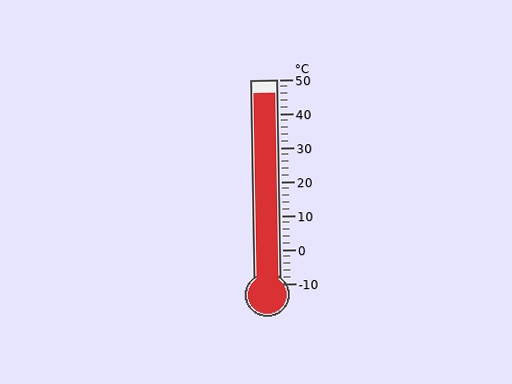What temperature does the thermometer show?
The thermometer shows approximately 46°C.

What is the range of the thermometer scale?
The thermometer scale ranges from -10°C to 50°C.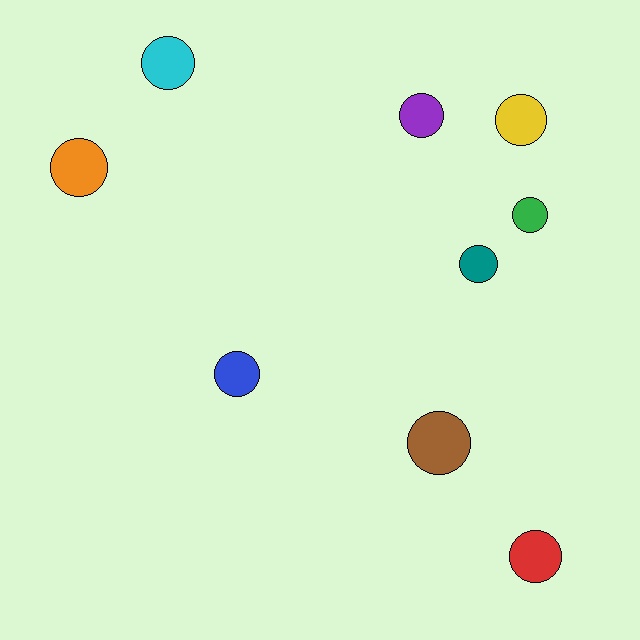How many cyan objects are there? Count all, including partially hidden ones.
There is 1 cyan object.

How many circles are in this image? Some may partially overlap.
There are 9 circles.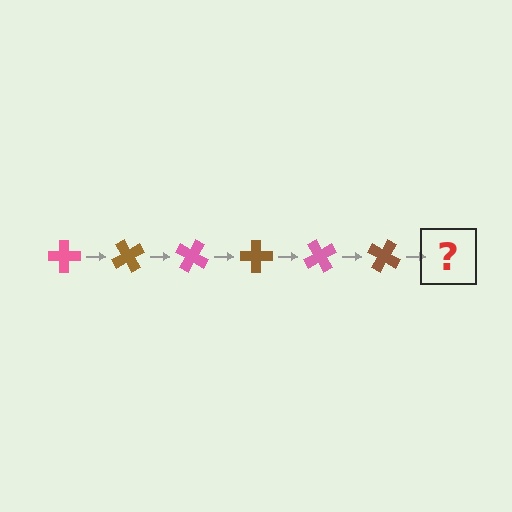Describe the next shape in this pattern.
It should be a pink cross, rotated 360 degrees from the start.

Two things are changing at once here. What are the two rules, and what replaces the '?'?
The two rules are that it rotates 60 degrees each step and the color cycles through pink and brown. The '?' should be a pink cross, rotated 360 degrees from the start.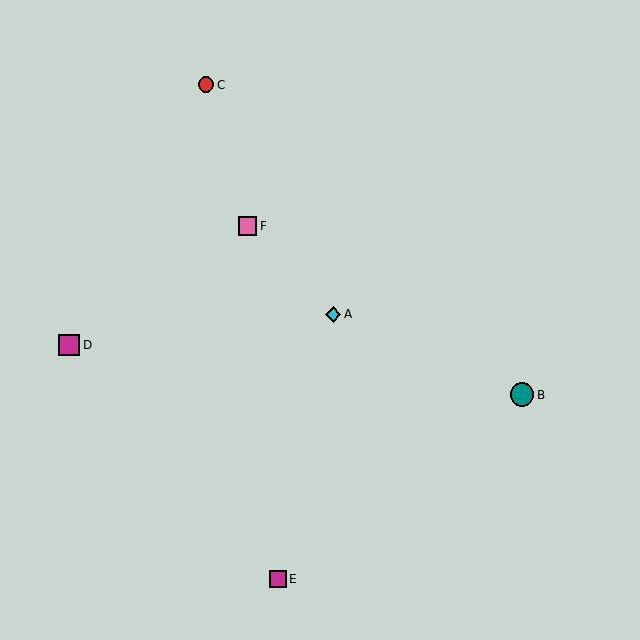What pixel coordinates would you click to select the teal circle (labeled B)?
Click at (522, 395) to select the teal circle B.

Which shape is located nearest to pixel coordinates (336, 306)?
The cyan diamond (labeled A) at (333, 314) is nearest to that location.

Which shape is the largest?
The teal circle (labeled B) is the largest.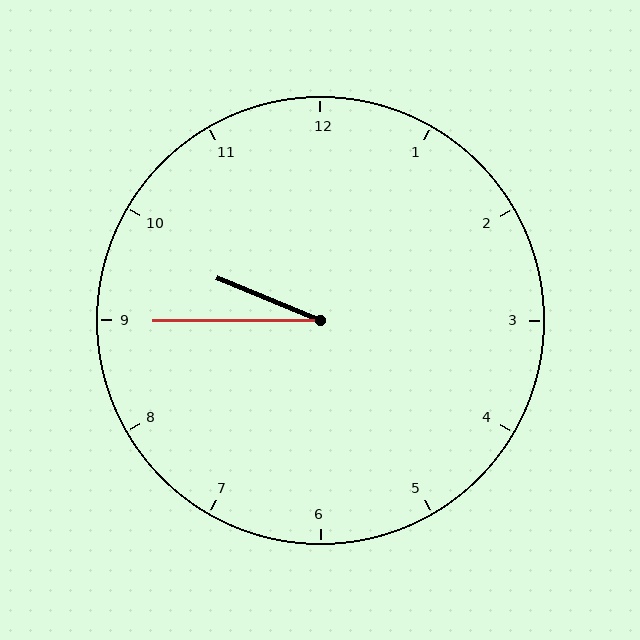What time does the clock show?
9:45.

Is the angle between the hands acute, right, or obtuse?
It is acute.